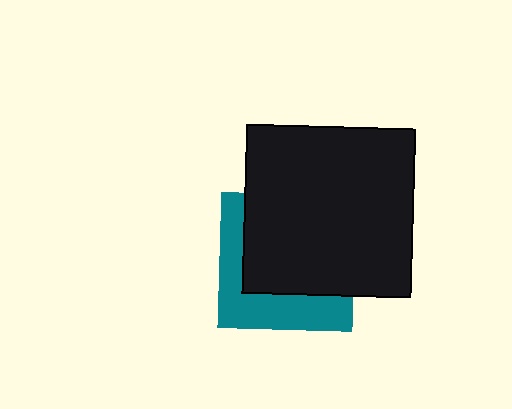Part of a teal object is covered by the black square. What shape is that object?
It is a square.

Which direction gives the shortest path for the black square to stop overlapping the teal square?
Moving toward the upper-right gives the shortest separation.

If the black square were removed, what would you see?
You would see the complete teal square.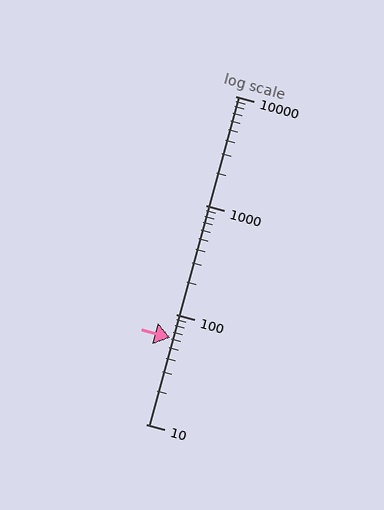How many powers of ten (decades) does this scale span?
The scale spans 3 decades, from 10 to 10000.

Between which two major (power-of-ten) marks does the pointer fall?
The pointer is between 10 and 100.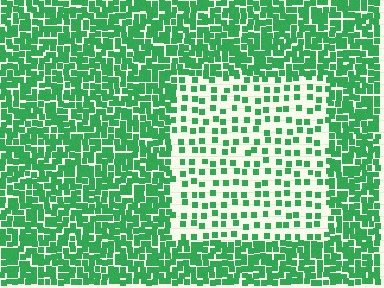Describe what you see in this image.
The image contains small green elements arranged at two different densities. A rectangle-shaped region is visible where the elements are less densely packed than the surrounding area.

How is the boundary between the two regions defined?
The boundary is defined by a change in element density (approximately 2.7x ratio). All elements are the same color, size, and shape.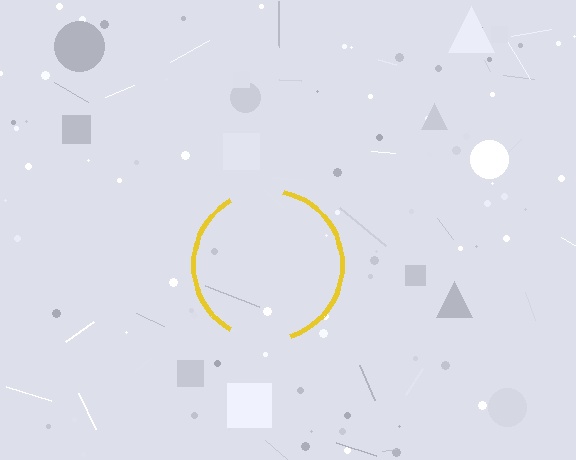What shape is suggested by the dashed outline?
The dashed outline suggests a circle.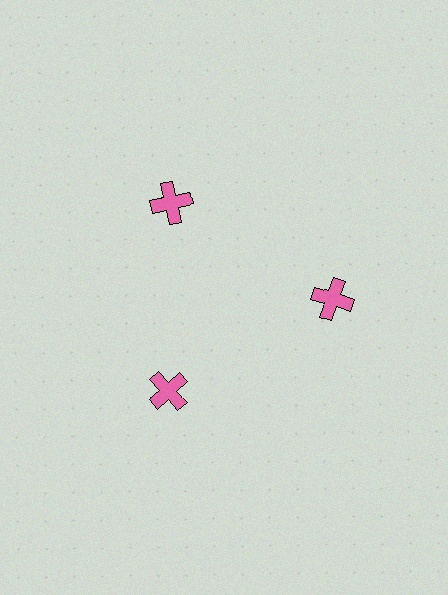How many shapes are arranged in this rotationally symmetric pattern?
There are 3 shapes, arranged in 3 groups of 1.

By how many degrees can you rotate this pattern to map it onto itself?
The pattern maps onto itself every 120 degrees of rotation.